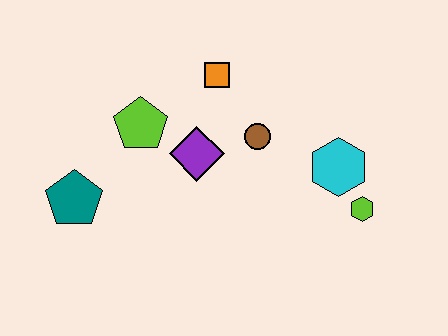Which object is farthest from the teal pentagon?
The lime hexagon is farthest from the teal pentagon.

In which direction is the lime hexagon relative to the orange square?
The lime hexagon is to the right of the orange square.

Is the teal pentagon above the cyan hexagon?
No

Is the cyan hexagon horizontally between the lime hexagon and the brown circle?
Yes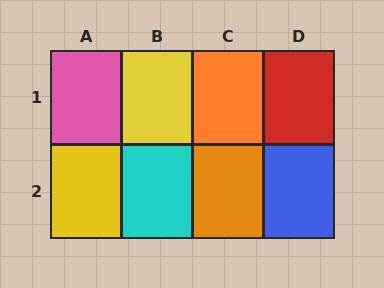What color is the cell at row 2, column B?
Cyan.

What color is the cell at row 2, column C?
Orange.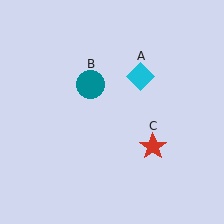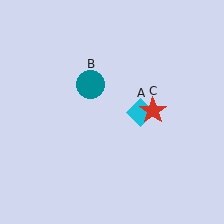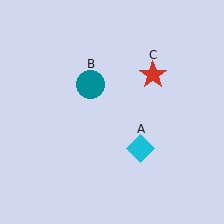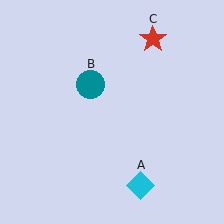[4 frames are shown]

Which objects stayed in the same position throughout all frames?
Teal circle (object B) remained stationary.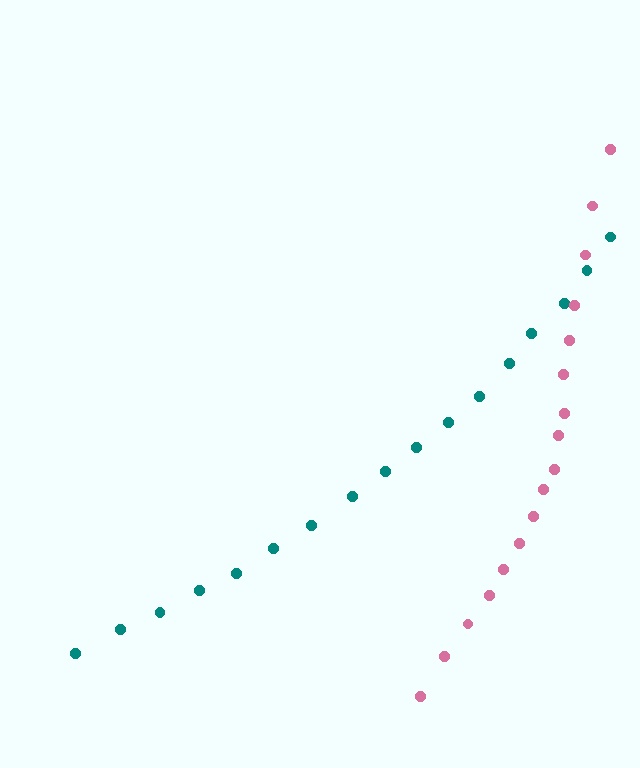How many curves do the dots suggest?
There are 2 distinct paths.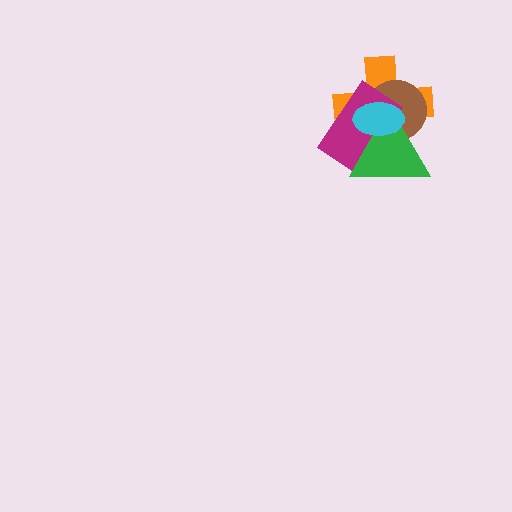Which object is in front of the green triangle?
The cyan ellipse is in front of the green triangle.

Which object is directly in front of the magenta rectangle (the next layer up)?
The green triangle is directly in front of the magenta rectangle.